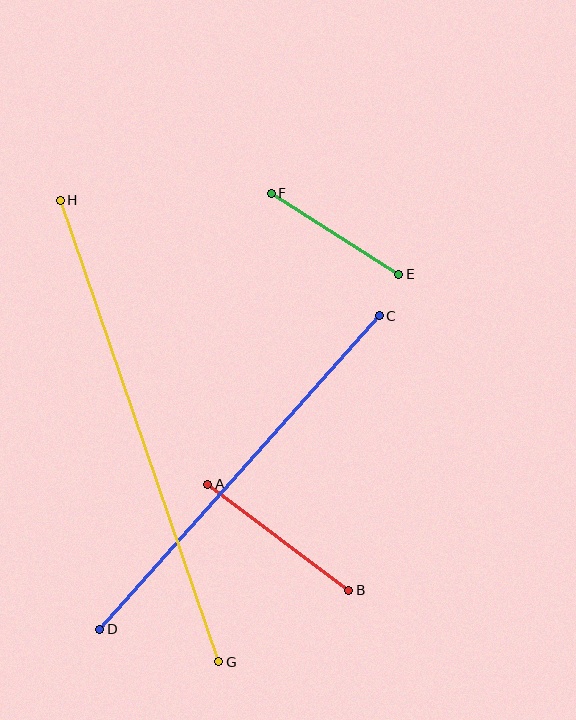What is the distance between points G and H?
The distance is approximately 488 pixels.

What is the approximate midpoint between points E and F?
The midpoint is at approximately (335, 234) pixels.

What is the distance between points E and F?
The distance is approximately 151 pixels.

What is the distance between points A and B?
The distance is approximately 177 pixels.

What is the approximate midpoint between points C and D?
The midpoint is at approximately (239, 473) pixels.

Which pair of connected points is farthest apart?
Points G and H are farthest apart.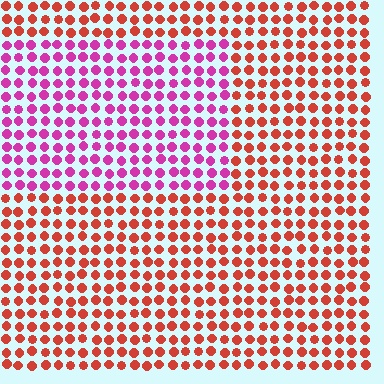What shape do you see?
I see a rectangle.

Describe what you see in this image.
The image is filled with small red elements in a uniform arrangement. A rectangle-shaped region is visible where the elements are tinted to a slightly different hue, forming a subtle color boundary.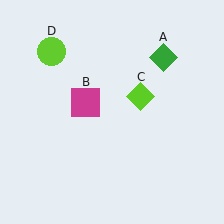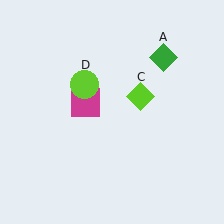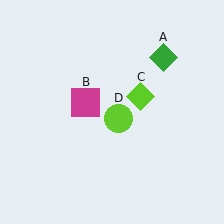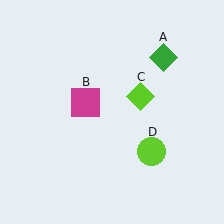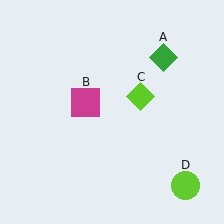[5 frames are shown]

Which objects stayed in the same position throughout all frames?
Green diamond (object A) and magenta square (object B) and lime diamond (object C) remained stationary.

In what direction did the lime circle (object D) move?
The lime circle (object D) moved down and to the right.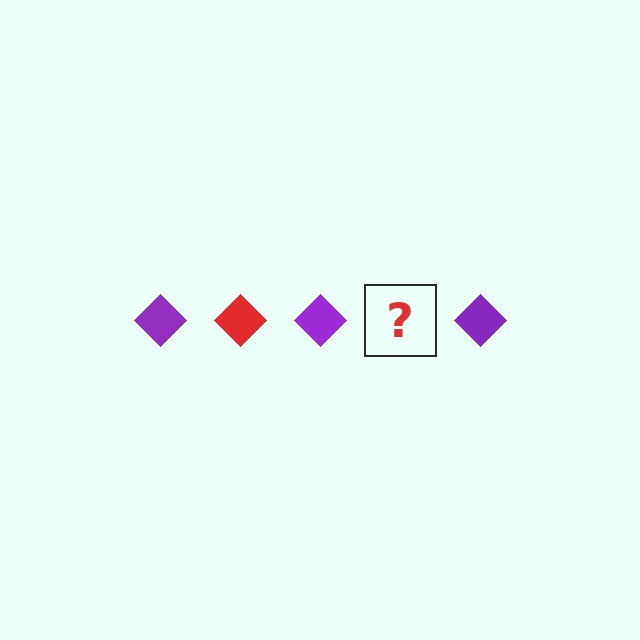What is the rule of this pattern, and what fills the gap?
The rule is that the pattern cycles through purple, red diamonds. The gap should be filled with a red diamond.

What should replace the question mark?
The question mark should be replaced with a red diamond.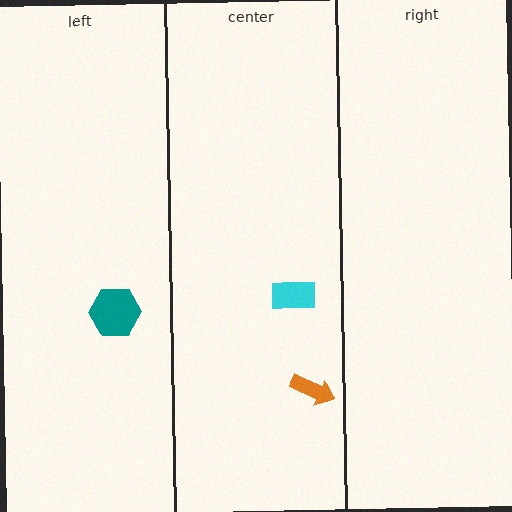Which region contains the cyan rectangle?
The center region.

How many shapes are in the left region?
1.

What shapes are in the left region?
The teal hexagon.